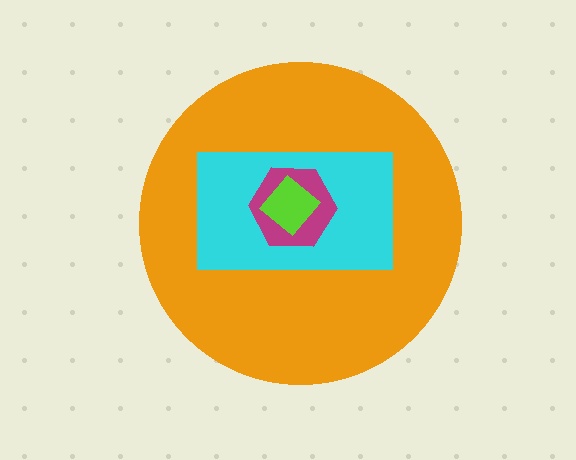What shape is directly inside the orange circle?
The cyan rectangle.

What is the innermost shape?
The lime diamond.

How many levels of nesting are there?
4.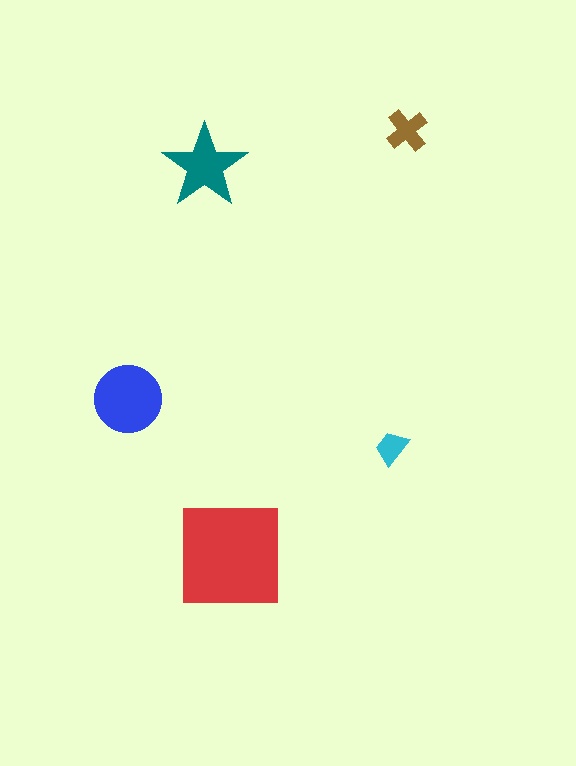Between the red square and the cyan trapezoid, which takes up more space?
The red square.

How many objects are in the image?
There are 5 objects in the image.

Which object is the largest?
The red square.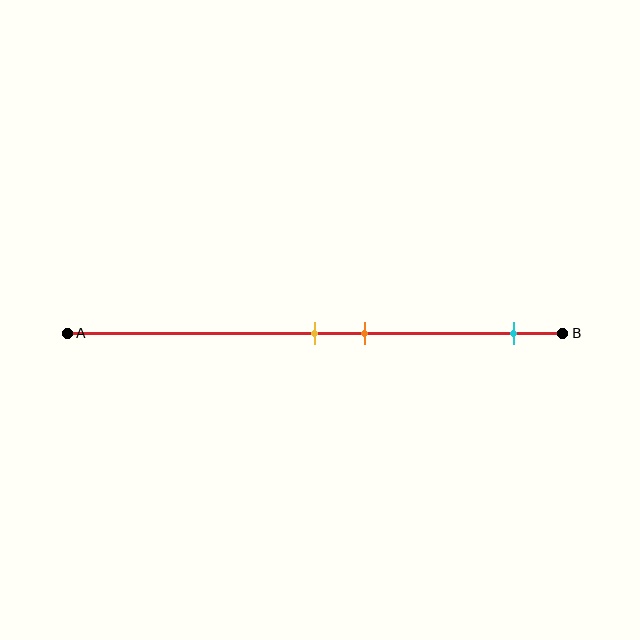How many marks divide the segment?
There are 3 marks dividing the segment.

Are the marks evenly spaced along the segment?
No, the marks are not evenly spaced.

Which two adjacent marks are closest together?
The yellow and orange marks are the closest adjacent pair.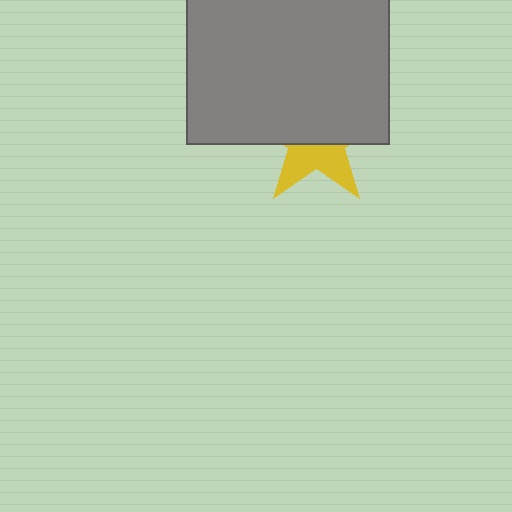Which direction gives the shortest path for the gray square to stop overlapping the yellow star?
Moving up gives the shortest separation.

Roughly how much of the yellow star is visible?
A small part of it is visible (roughly 39%).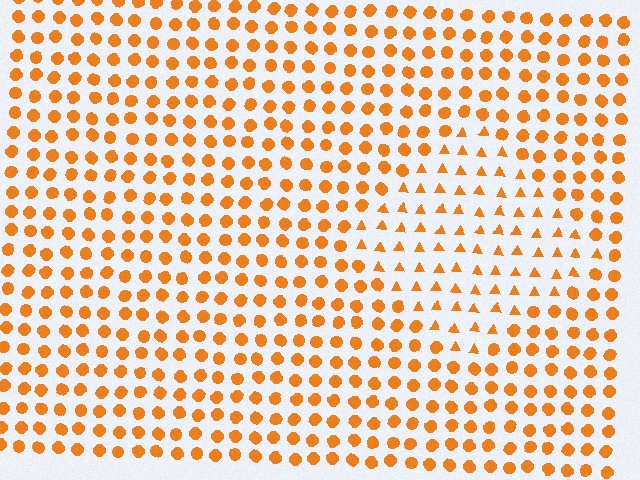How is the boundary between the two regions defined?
The boundary is defined by a change in element shape: triangles inside vs. circles outside. All elements share the same color and spacing.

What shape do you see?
I see a diamond.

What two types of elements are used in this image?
The image uses triangles inside the diamond region and circles outside it.